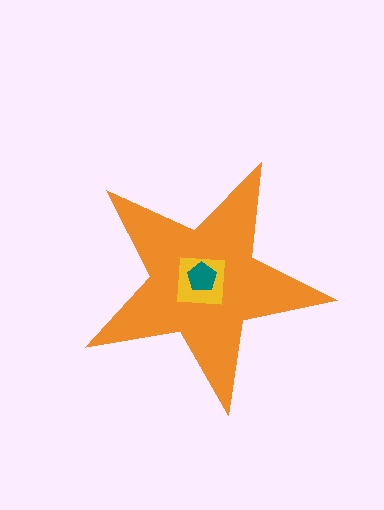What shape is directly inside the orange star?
The yellow square.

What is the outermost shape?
The orange star.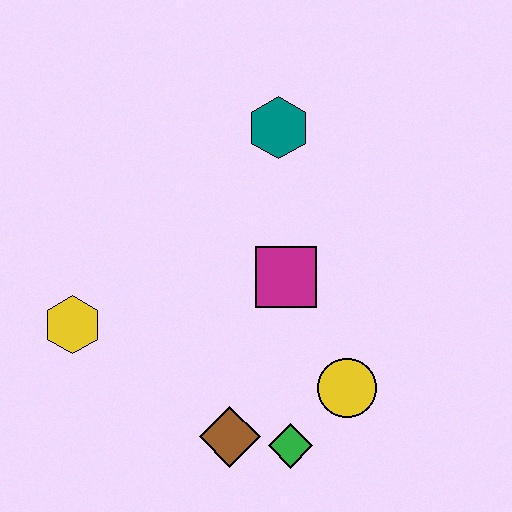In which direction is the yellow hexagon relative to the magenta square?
The yellow hexagon is to the left of the magenta square.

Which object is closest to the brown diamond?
The green diamond is closest to the brown diamond.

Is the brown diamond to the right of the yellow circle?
No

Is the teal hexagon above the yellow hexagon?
Yes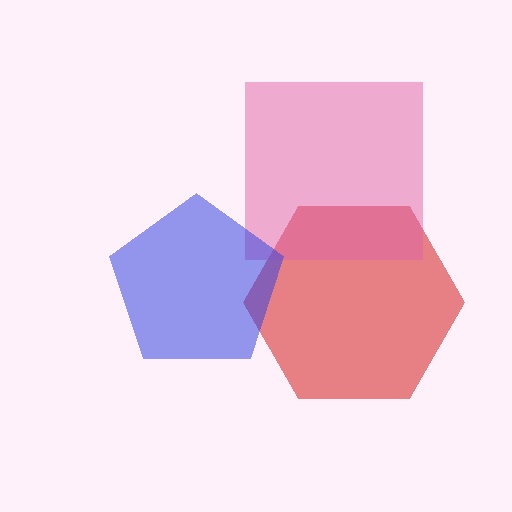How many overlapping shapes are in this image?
There are 3 overlapping shapes in the image.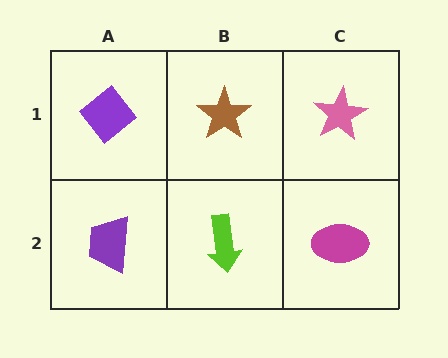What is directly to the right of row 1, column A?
A brown star.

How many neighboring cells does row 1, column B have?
3.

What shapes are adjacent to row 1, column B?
A lime arrow (row 2, column B), a purple diamond (row 1, column A), a pink star (row 1, column C).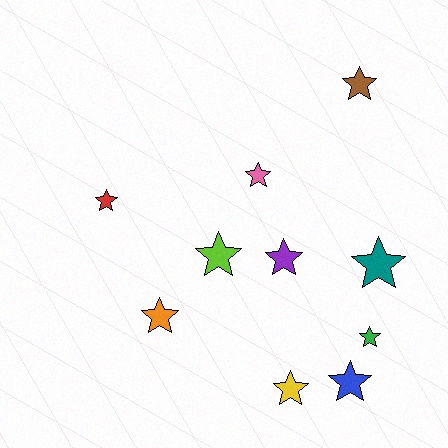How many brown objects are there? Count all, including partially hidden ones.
There is 1 brown object.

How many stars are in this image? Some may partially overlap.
There are 10 stars.